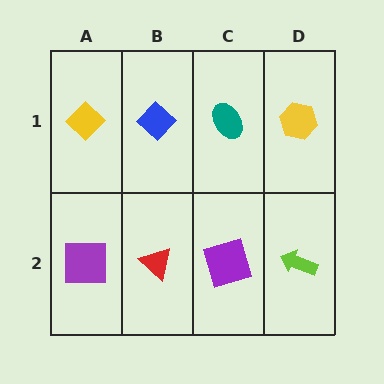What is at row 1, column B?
A blue diamond.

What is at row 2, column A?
A purple square.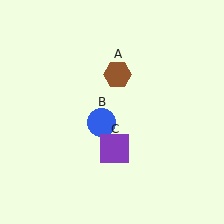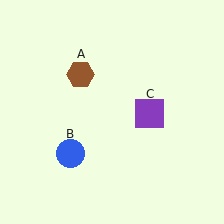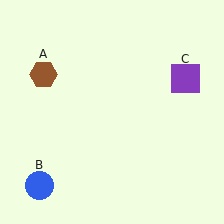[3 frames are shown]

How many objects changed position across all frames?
3 objects changed position: brown hexagon (object A), blue circle (object B), purple square (object C).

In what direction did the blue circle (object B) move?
The blue circle (object B) moved down and to the left.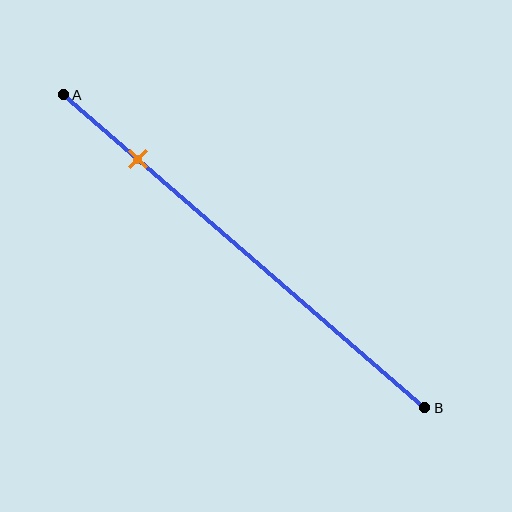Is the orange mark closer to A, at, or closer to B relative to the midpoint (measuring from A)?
The orange mark is closer to point A than the midpoint of segment AB.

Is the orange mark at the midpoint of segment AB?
No, the mark is at about 20% from A, not at the 50% midpoint.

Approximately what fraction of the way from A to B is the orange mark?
The orange mark is approximately 20% of the way from A to B.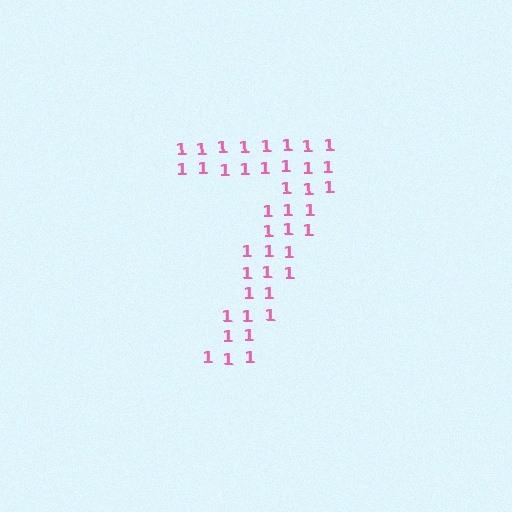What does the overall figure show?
The overall figure shows the digit 7.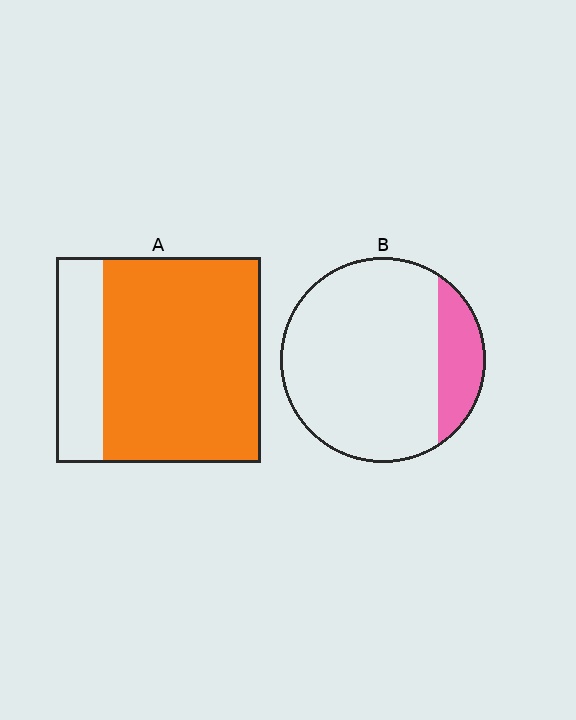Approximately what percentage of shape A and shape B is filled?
A is approximately 75% and B is approximately 20%.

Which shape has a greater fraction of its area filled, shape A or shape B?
Shape A.